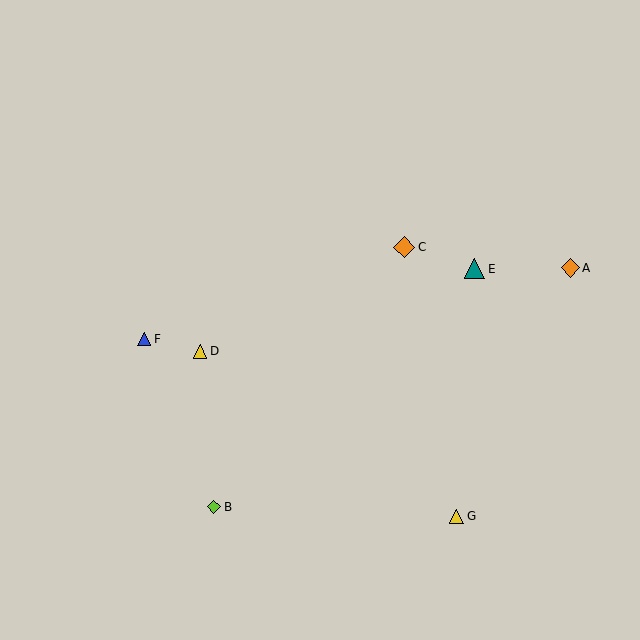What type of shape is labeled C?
Shape C is an orange diamond.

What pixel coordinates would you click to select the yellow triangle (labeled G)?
Click at (456, 516) to select the yellow triangle G.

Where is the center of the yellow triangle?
The center of the yellow triangle is at (200, 351).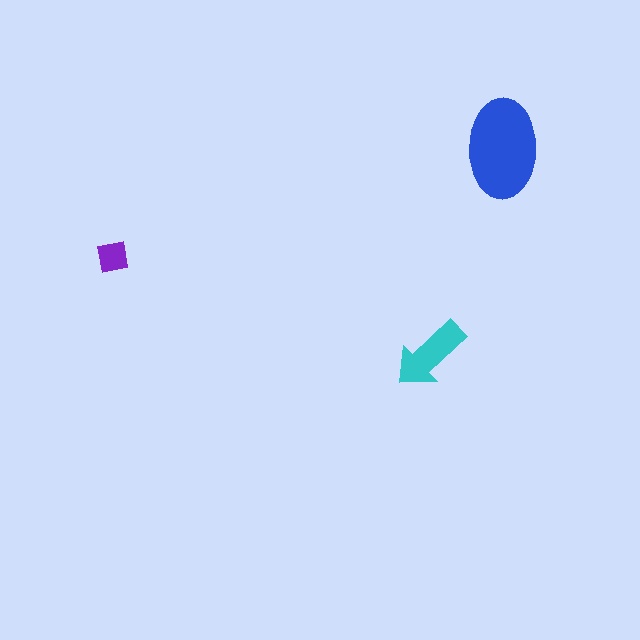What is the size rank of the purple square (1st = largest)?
3rd.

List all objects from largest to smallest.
The blue ellipse, the cyan arrow, the purple square.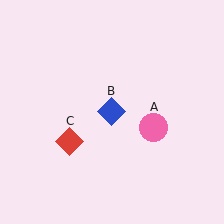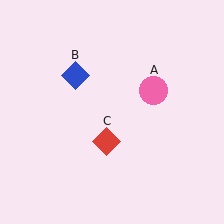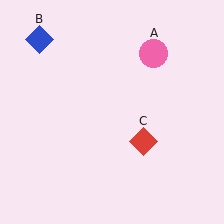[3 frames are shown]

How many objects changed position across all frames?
3 objects changed position: pink circle (object A), blue diamond (object B), red diamond (object C).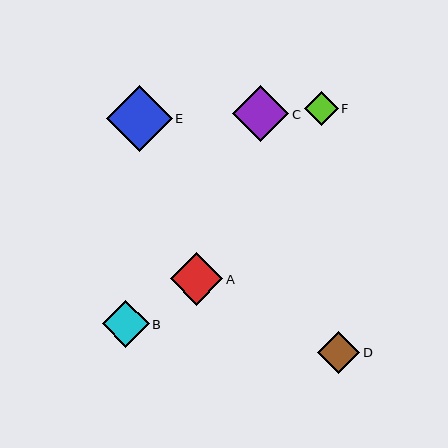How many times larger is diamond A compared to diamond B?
Diamond A is approximately 1.1 times the size of diamond B.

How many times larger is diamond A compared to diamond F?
Diamond A is approximately 1.6 times the size of diamond F.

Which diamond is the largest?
Diamond E is the largest with a size of approximately 66 pixels.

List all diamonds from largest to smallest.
From largest to smallest: E, C, A, B, D, F.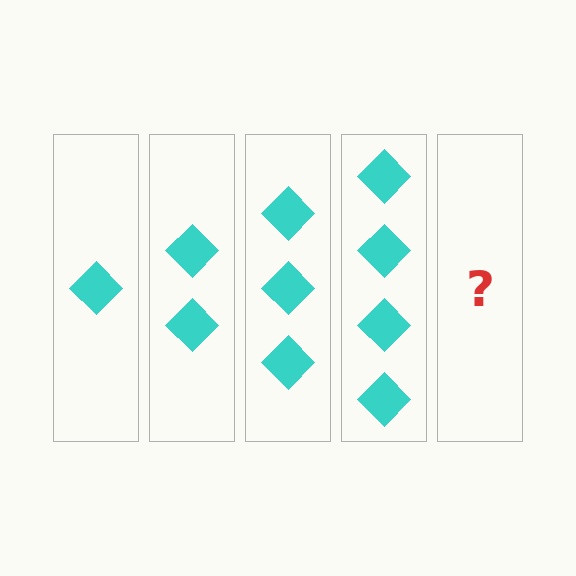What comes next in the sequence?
The next element should be 5 diamonds.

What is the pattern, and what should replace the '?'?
The pattern is that each step adds one more diamond. The '?' should be 5 diamonds.